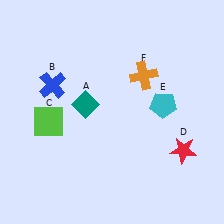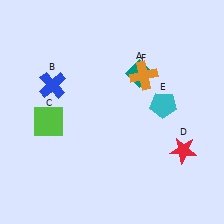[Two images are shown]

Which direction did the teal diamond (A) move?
The teal diamond (A) moved right.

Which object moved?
The teal diamond (A) moved right.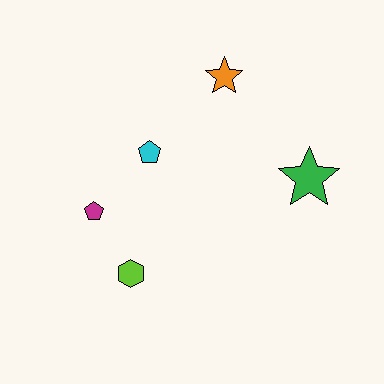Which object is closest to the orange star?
The cyan pentagon is closest to the orange star.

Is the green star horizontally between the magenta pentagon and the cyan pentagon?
No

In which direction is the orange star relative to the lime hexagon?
The orange star is above the lime hexagon.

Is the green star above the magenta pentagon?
Yes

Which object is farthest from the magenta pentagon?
The green star is farthest from the magenta pentagon.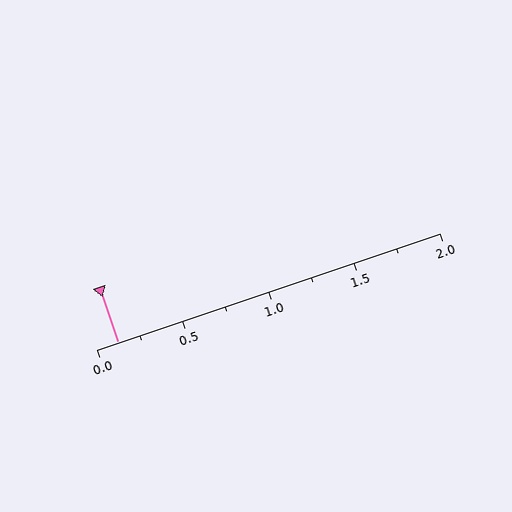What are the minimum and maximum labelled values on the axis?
The axis runs from 0.0 to 2.0.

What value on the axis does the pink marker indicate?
The marker indicates approximately 0.12.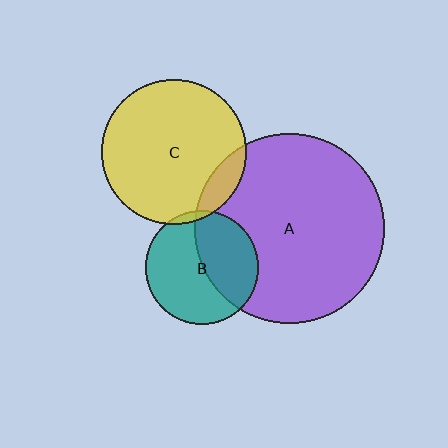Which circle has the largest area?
Circle A (purple).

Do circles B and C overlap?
Yes.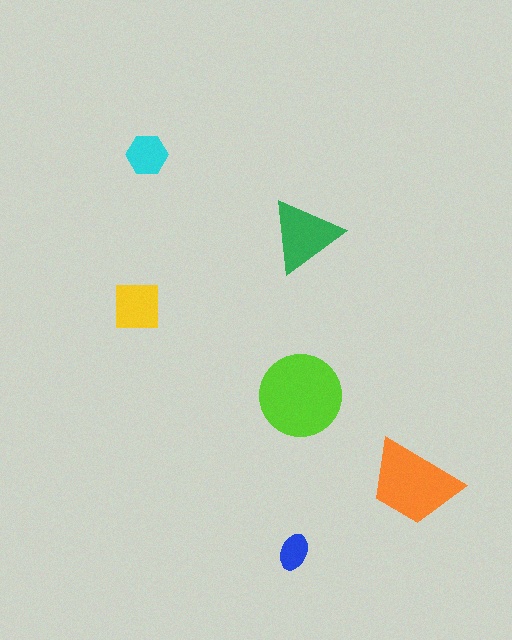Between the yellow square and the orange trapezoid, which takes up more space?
The orange trapezoid.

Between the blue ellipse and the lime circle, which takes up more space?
The lime circle.